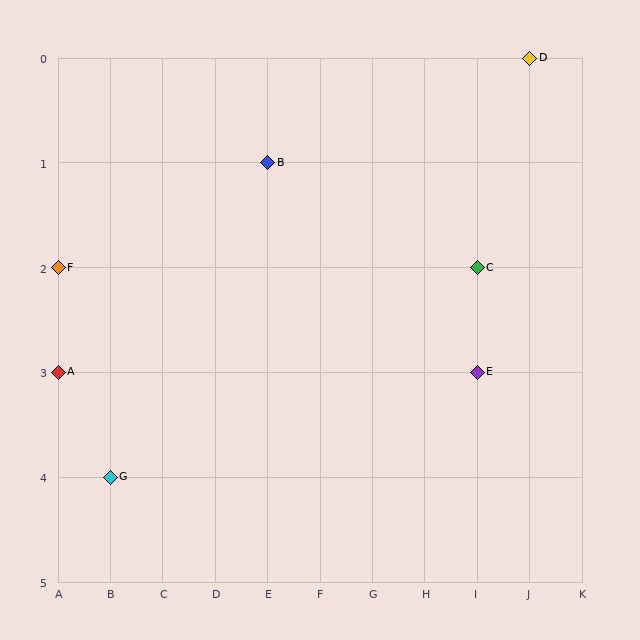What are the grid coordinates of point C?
Point C is at grid coordinates (I, 2).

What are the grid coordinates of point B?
Point B is at grid coordinates (E, 1).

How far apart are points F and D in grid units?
Points F and D are 9 columns and 2 rows apart (about 9.2 grid units diagonally).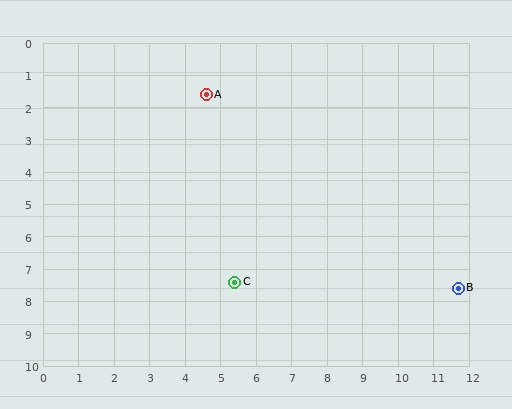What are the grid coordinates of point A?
Point A is at approximately (4.6, 1.6).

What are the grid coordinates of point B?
Point B is at approximately (11.7, 7.6).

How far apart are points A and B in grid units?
Points A and B are about 9.3 grid units apart.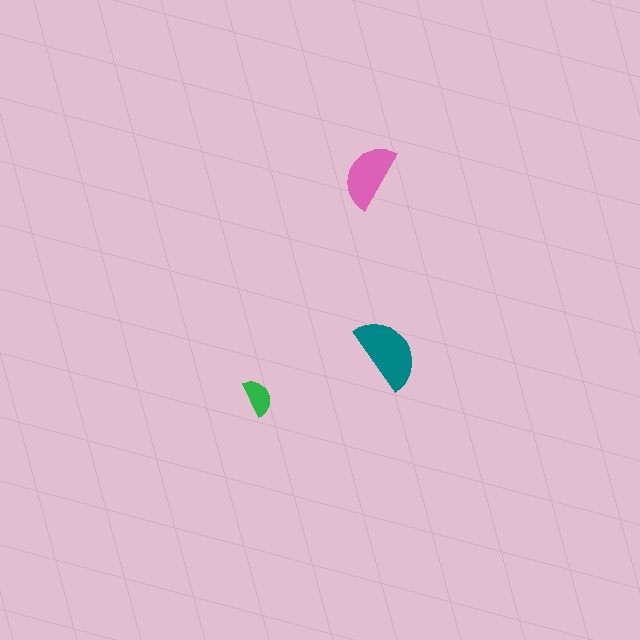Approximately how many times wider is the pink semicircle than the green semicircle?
About 2 times wider.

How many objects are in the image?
There are 3 objects in the image.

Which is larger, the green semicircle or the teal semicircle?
The teal one.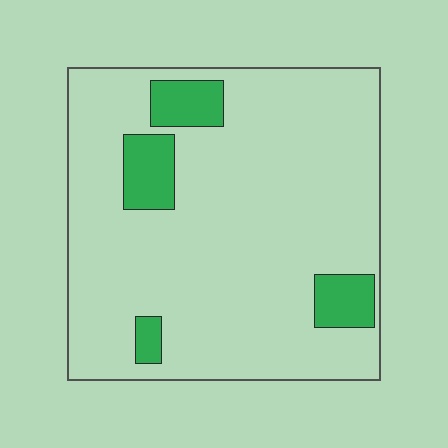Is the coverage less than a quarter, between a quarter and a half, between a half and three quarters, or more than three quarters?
Less than a quarter.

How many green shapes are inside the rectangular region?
4.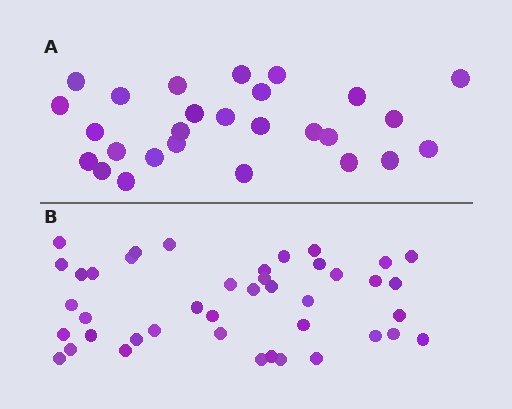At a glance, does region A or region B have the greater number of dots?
Region B (the bottom region) has more dots.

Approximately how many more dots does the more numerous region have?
Region B has approximately 15 more dots than region A.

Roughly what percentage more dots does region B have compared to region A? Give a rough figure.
About 55% more.